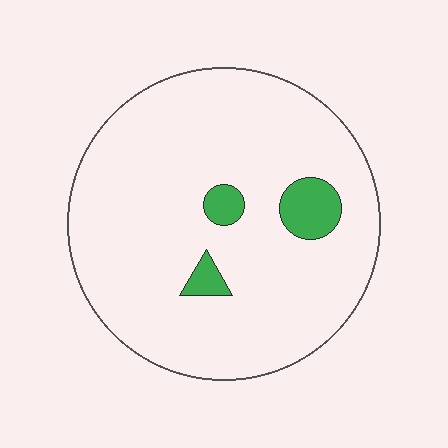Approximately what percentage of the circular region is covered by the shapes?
Approximately 5%.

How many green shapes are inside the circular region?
3.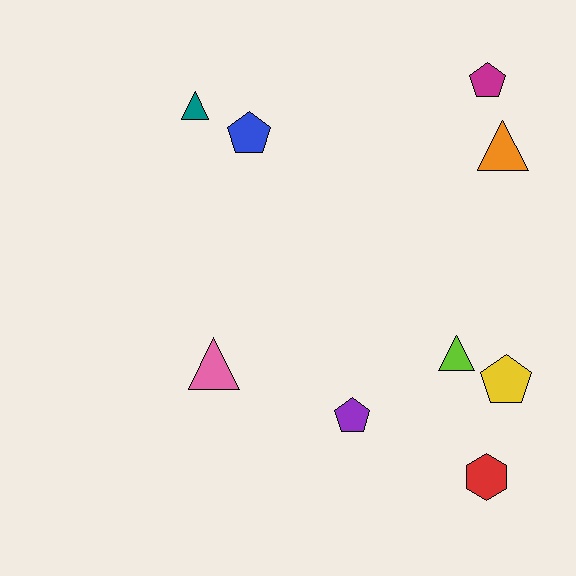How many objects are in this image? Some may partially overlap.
There are 9 objects.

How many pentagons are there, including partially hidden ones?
There are 4 pentagons.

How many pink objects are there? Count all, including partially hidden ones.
There is 1 pink object.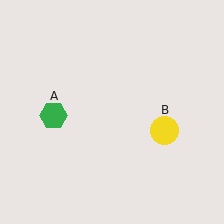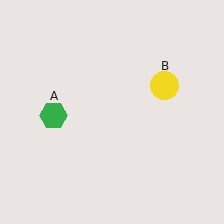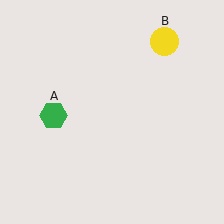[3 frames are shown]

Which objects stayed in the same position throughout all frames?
Green hexagon (object A) remained stationary.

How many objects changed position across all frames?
1 object changed position: yellow circle (object B).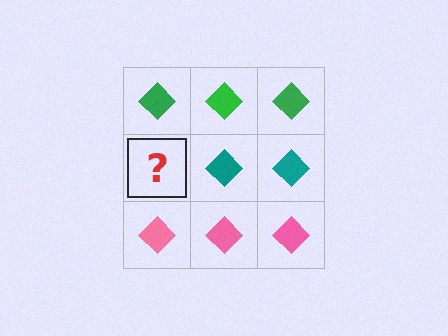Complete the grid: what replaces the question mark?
The question mark should be replaced with a teal diamond.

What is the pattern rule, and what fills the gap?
The rule is that each row has a consistent color. The gap should be filled with a teal diamond.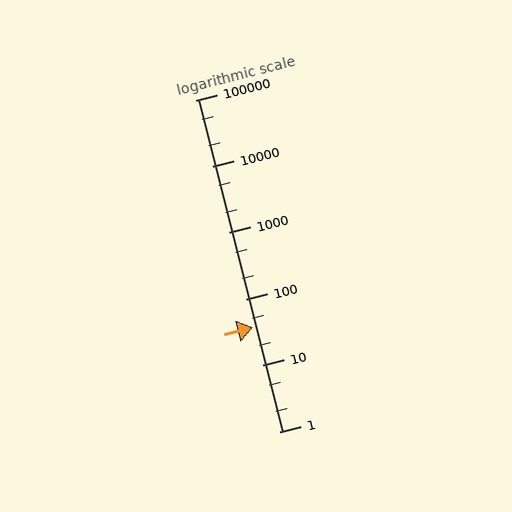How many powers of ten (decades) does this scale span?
The scale spans 5 decades, from 1 to 100000.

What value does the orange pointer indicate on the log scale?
The pointer indicates approximately 37.